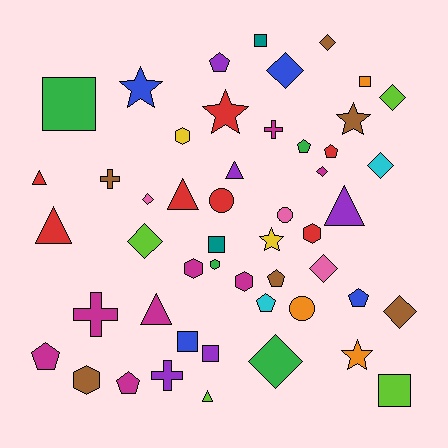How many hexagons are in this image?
There are 6 hexagons.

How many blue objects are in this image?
There are 4 blue objects.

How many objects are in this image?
There are 50 objects.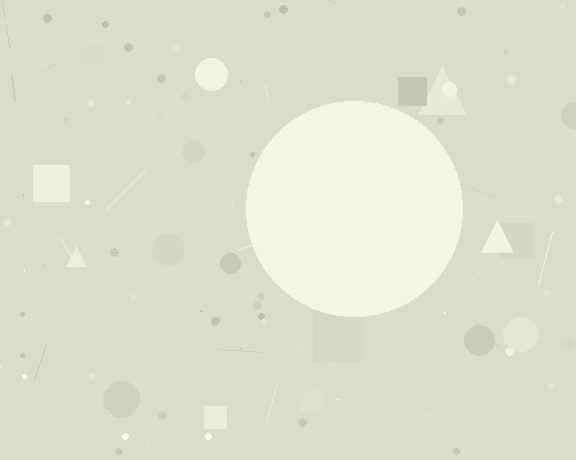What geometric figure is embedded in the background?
A circle is embedded in the background.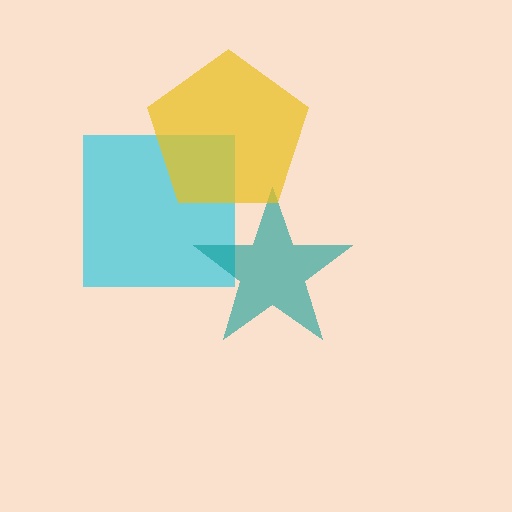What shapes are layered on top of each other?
The layered shapes are: a cyan square, a teal star, a yellow pentagon.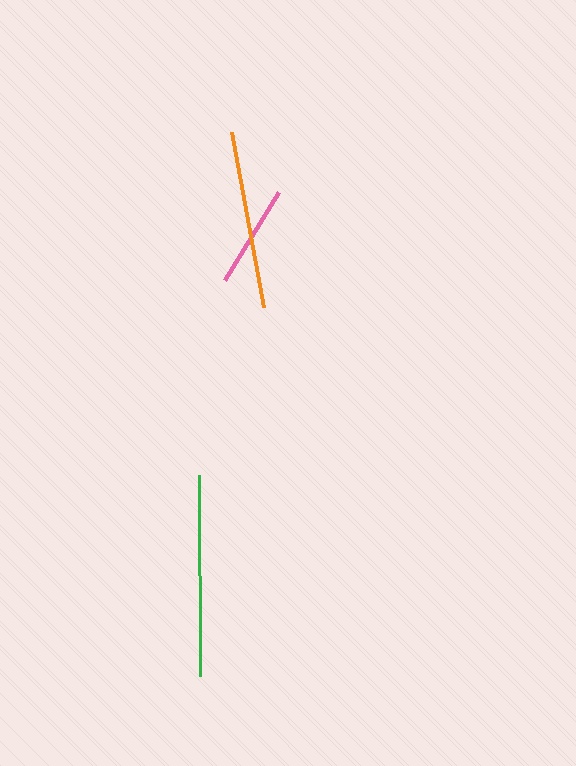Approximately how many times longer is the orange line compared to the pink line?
The orange line is approximately 1.7 times the length of the pink line.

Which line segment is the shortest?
The pink line is the shortest at approximately 103 pixels.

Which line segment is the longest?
The green line is the longest at approximately 201 pixels.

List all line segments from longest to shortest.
From longest to shortest: green, orange, pink.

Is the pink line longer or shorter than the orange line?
The orange line is longer than the pink line.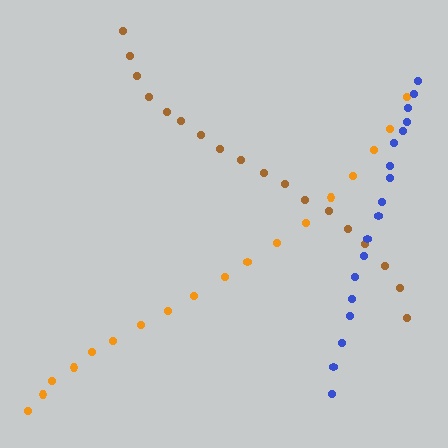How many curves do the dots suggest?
There are 3 distinct paths.